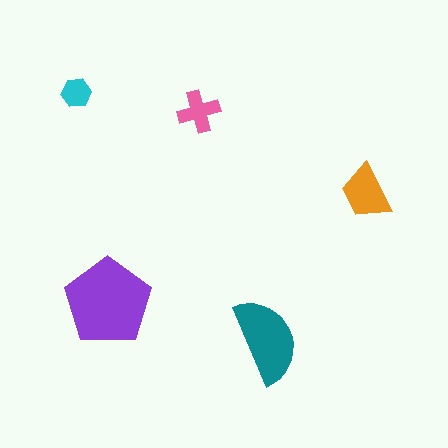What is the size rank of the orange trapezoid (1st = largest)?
3rd.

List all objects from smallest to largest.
The cyan hexagon, the pink cross, the orange trapezoid, the teal semicircle, the purple pentagon.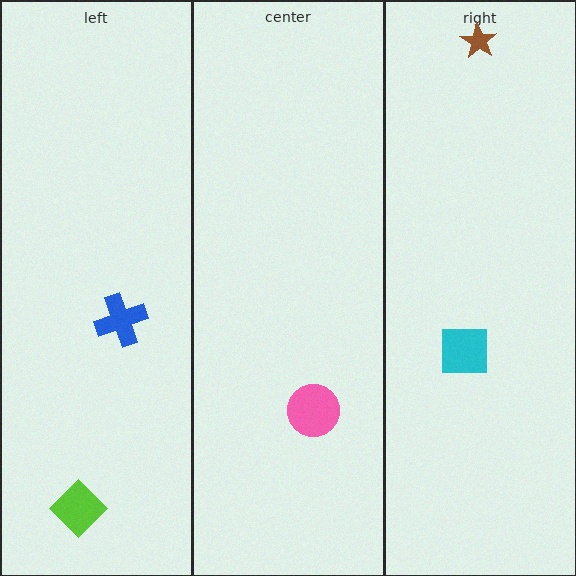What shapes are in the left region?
The lime diamond, the blue cross.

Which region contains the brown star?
The right region.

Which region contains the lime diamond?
The left region.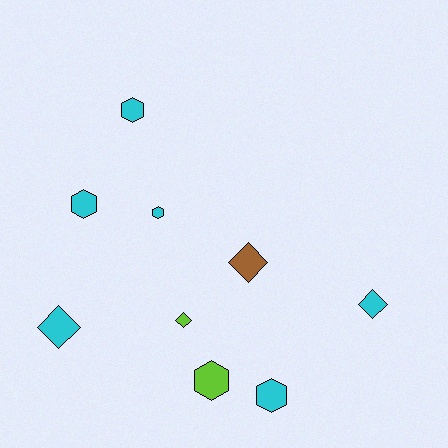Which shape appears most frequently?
Hexagon, with 5 objects.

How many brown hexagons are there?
There are no brown hexagons.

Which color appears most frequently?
Cyan, with 6 objects.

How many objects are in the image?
There are 9 objects.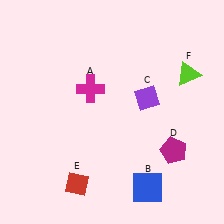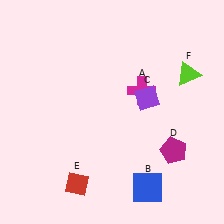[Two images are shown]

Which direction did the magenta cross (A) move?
The magenta cross (A) moved right.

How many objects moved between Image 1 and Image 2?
1 object moved between the two images.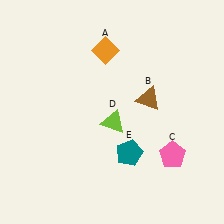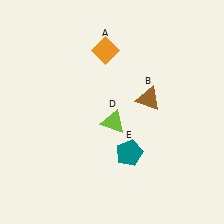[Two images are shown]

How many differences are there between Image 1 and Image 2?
There is 1 difference between the two images.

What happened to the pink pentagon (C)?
The pink pentagon (C) was removed in Image 2. It was in the bottom-right area of Image 1.